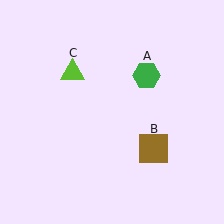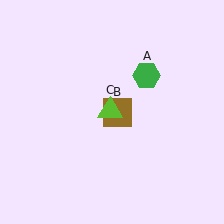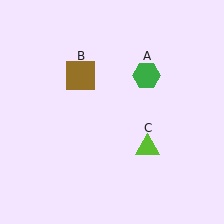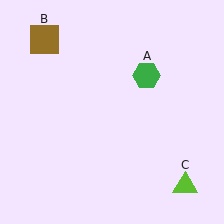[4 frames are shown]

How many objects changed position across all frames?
2 objects changed position: brown square (object B), lime triangle (object C).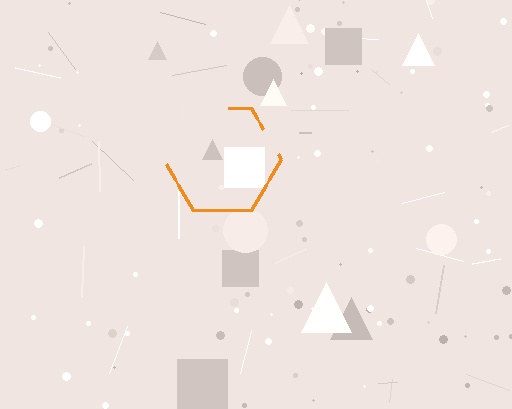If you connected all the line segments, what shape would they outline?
They would outline a hexagon.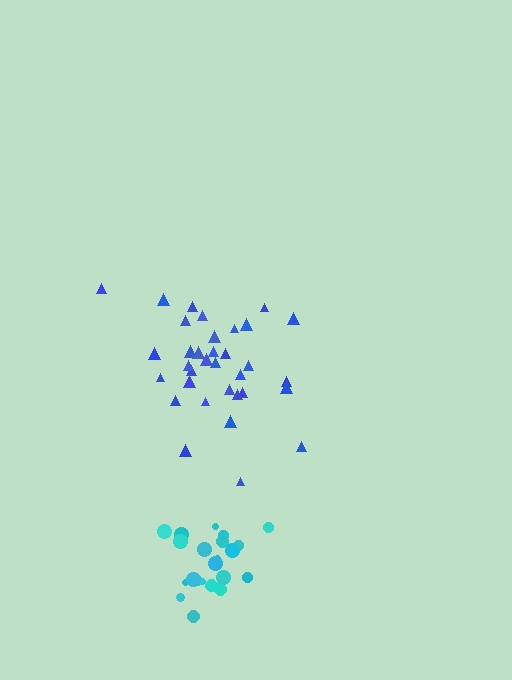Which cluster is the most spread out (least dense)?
Blue.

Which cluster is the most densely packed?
Cyan.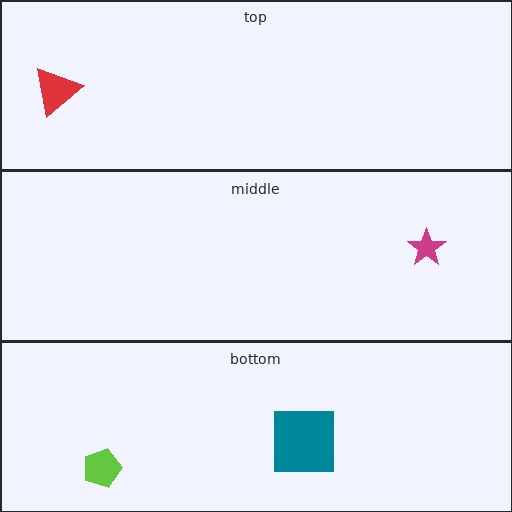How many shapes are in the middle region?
1.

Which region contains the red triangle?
The top region.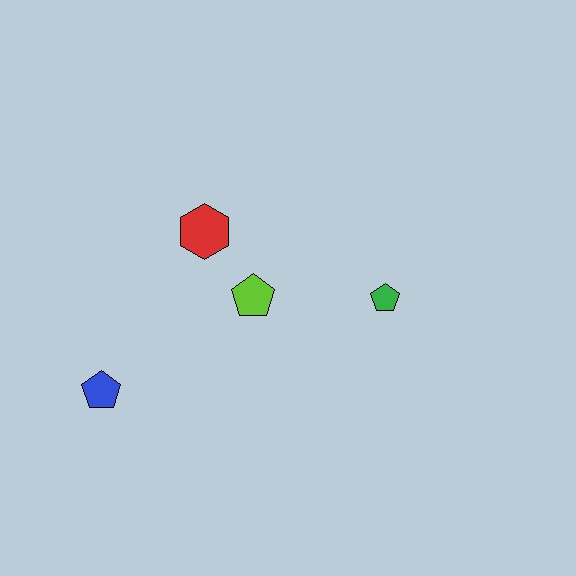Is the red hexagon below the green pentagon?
No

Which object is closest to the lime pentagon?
The red hexagon is closest to the lime pentagon.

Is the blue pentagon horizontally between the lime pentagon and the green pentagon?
No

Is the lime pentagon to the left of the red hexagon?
No